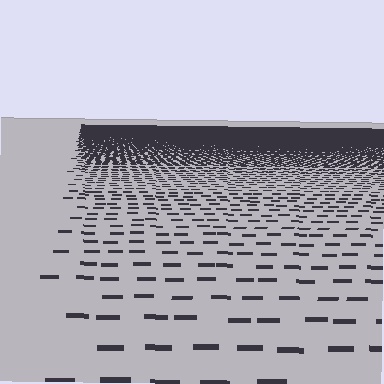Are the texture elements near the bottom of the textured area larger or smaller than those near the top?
Larger. Near the bottom, elements are closer to the viewer and appear at a bigger on-screen size.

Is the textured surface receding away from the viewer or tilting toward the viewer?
The surface is receding away from the viewer. Texture elements get smaller and denser toward the top.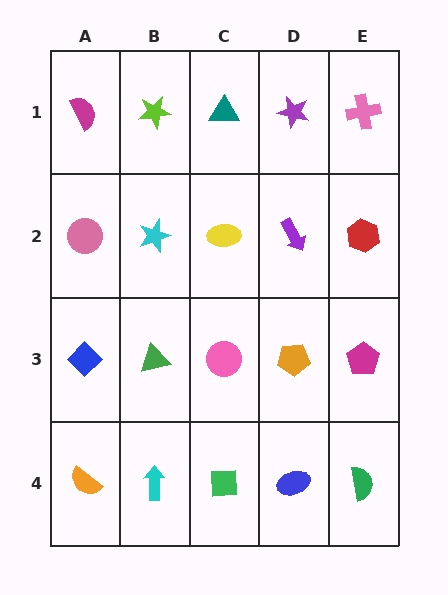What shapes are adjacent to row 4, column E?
A magenta pentagon (row 3, column E), a blue ellipse (row 4, column D).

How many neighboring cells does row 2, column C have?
4.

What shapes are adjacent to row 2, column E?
A pink cross (row 1, column E), a magenta pentagon (row 3, column E), a purple arrow (row 2, column D).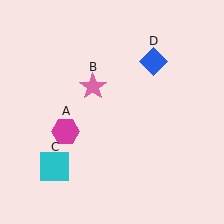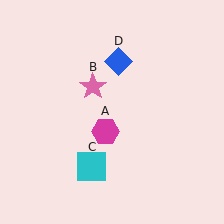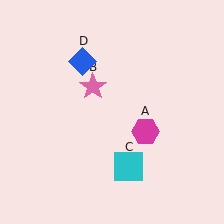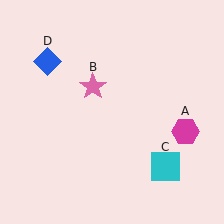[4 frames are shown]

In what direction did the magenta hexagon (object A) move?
The magenta hexagon (object A) moved right.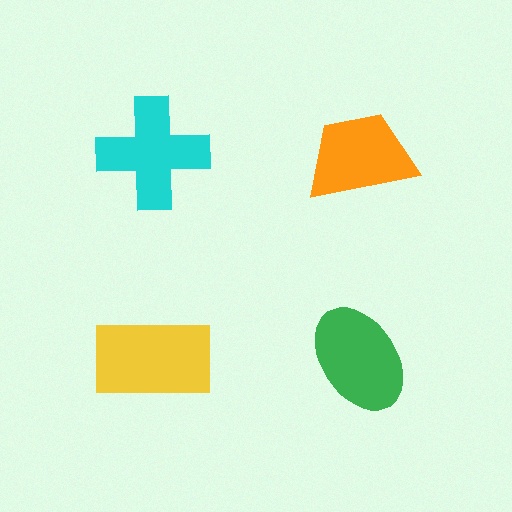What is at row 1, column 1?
A cyan cross.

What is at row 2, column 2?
A green ellipse.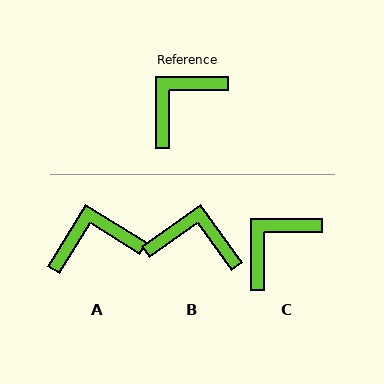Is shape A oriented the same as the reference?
No, it is off by about 32 degrees.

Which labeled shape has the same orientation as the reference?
C.